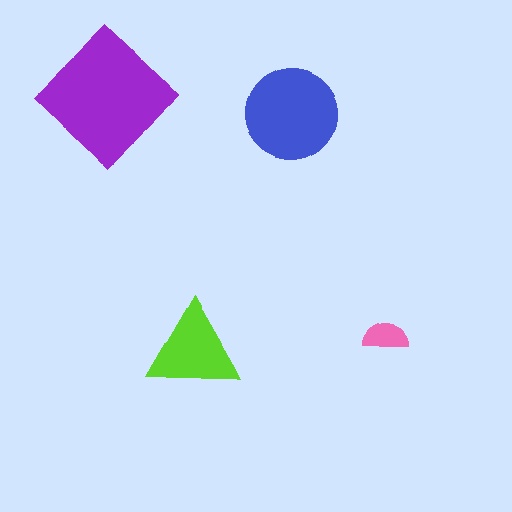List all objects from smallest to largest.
The pink semicircle, the lime triangle, the blue circle, the purple diamond.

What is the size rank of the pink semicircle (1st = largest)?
4th.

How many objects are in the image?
There are 4 objects in the image.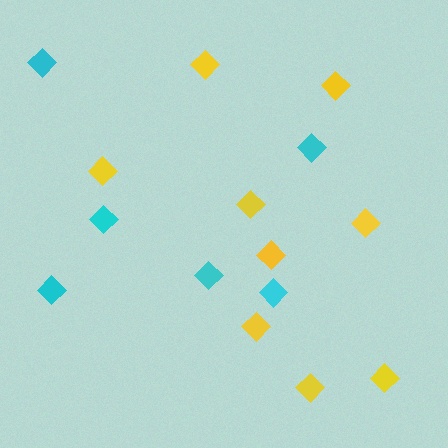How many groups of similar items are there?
There are 2 groups: one group of cyan diamonds (6) and one group of yellow diamonds (9).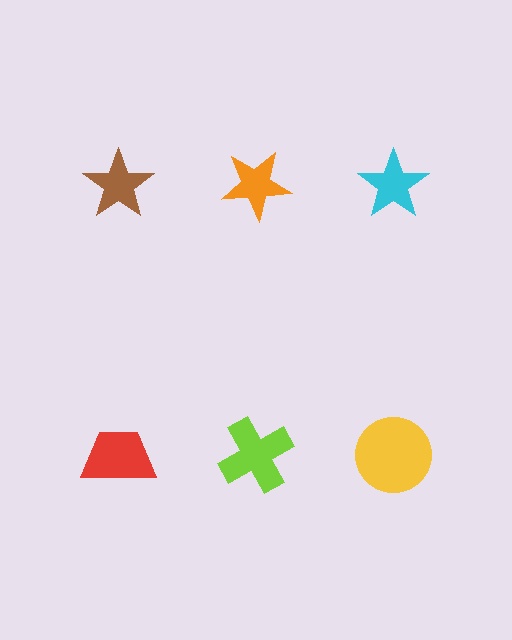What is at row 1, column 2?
An orange star.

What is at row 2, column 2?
A lime cross.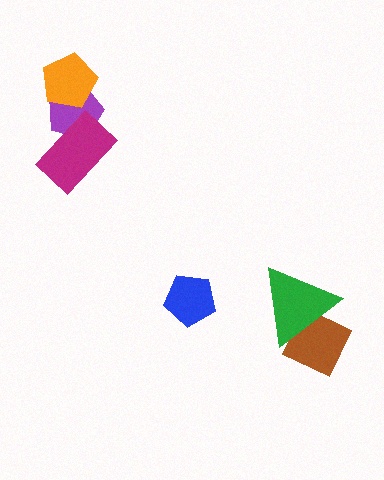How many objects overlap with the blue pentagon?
0 objects overlap with the blue pentagon.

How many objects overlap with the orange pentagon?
1 object overlaps with the orange pentagon.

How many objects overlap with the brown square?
1 object overlaps with the brown square.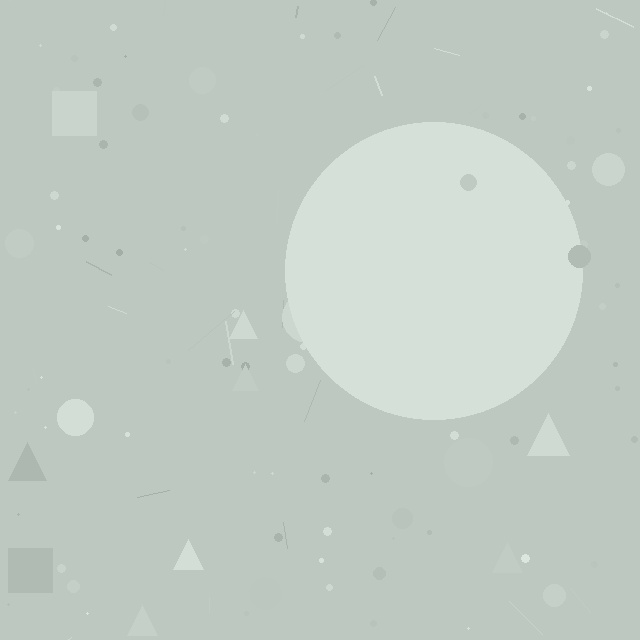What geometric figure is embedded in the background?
A circle is embedded in the background.